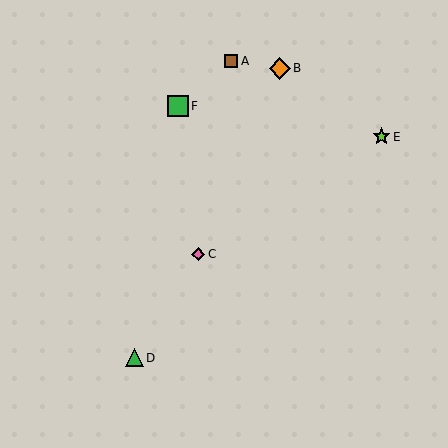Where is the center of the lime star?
The center of the lime star is at (381, 137).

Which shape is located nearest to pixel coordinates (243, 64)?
The brown square (labeled A) at (231, 61) is nearest to that location.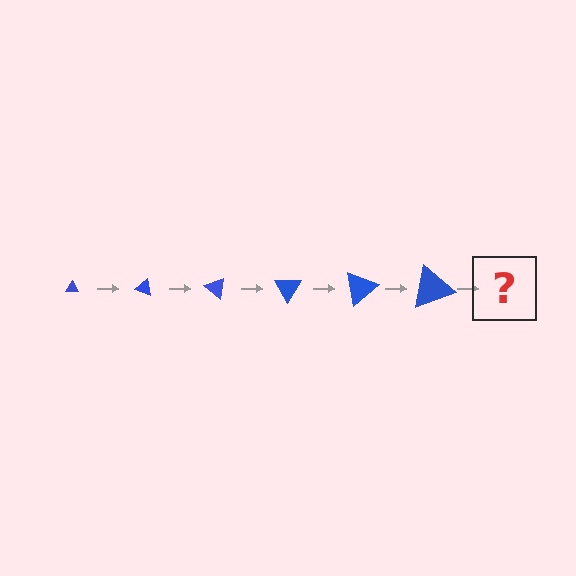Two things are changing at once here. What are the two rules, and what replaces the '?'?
The two rules are that the triangle grows larger each step and it rotates 20 degrees each step. The '?' should be a triangle, larger than the previous one and rotated 120 degrees from the start.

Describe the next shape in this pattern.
It should be a triangle, larger than the previous one and rotated 120 degrees from the start.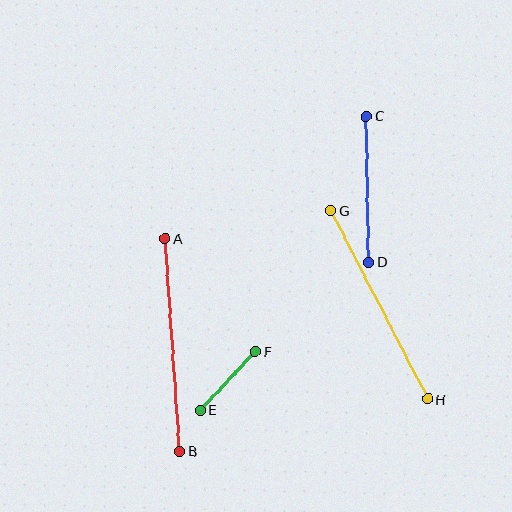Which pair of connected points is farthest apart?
Points A and B are farthest apart.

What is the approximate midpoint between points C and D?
The midpoint is at approximately (368, 189) pixels.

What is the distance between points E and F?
The distance is approximately 80 pixels.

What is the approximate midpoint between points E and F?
The midpoint is at approximately (228, 381) pixels.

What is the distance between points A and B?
The distance is approximately 213 pixels.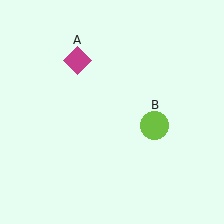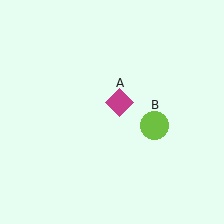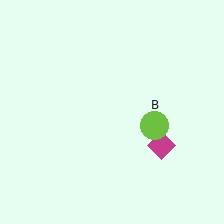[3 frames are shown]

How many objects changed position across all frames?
1 object changed position: magenta diamond (object A).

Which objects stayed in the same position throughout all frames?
Lime circle (object B) remained stationary.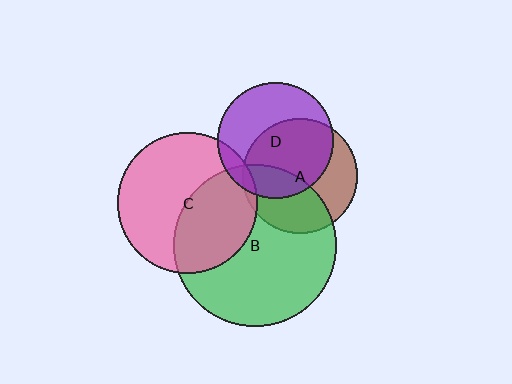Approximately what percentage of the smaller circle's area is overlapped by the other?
Approximately 20%.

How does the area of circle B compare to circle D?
Approximately 2.0 times.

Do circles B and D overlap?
Yes.